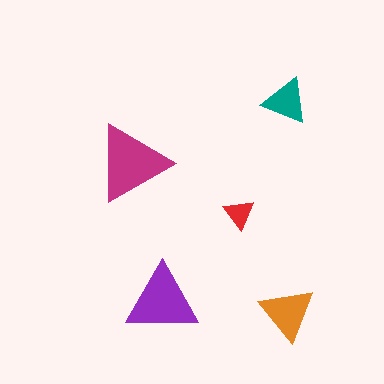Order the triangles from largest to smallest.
the magenta one, the purple one, the orange one, the teal one, the red one.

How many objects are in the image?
There are 5 objects in the image.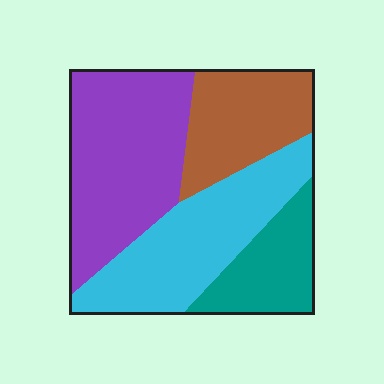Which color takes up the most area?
Purple, at roughly 35%.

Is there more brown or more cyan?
Cyan.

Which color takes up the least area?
Teal, at roughly 15%.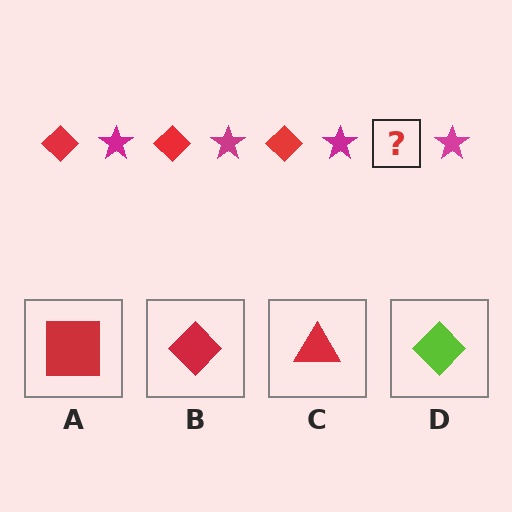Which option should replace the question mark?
Option B.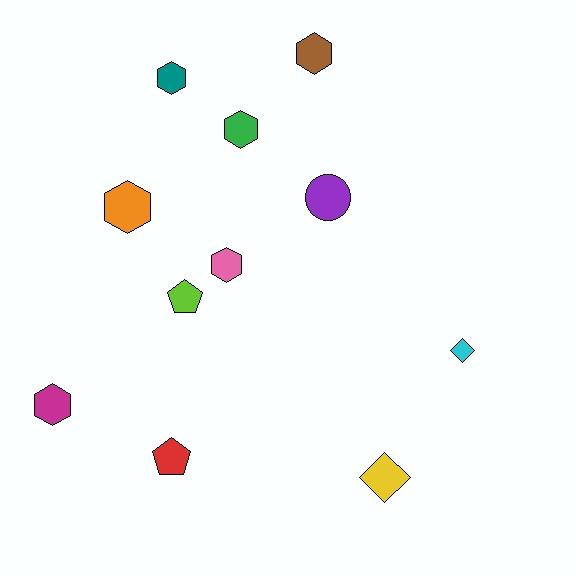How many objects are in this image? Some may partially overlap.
There are 11 objects.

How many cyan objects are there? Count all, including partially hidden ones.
There is 1 cyan object.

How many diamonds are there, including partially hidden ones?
There are 2 diamonds.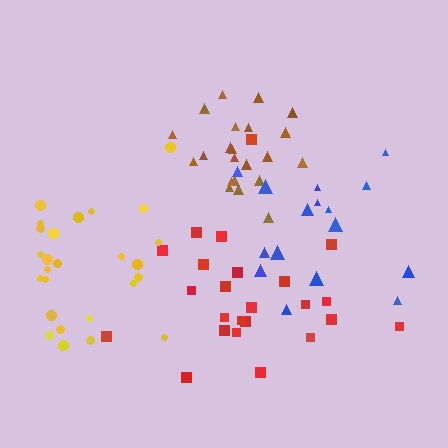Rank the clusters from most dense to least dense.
brown, blue, yellow, red.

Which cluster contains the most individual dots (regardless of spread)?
Yellow (26).